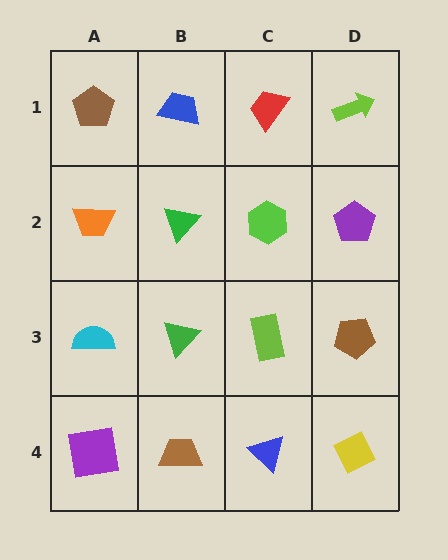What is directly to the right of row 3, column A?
A green triangle.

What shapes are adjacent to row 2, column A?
A brown pentagon (row 1, column A), a cyan semicircle (row 3, column A), a green triangle (row 2, column B).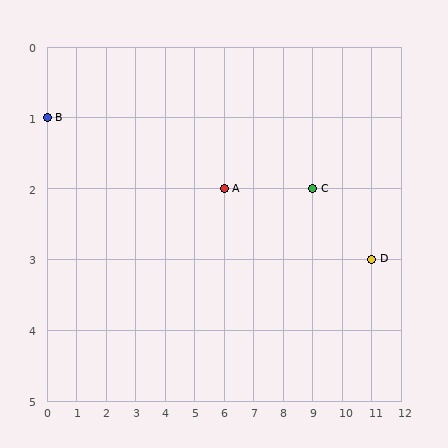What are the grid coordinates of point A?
Point A is at grid coordinates (6, 2).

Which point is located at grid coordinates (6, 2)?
Point A is at (6, 2).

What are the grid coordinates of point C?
Point C is at grid coordinates (9, 2).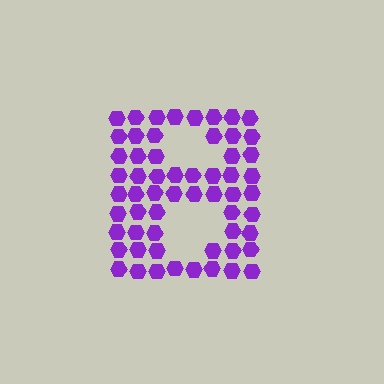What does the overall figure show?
The overall figure shows the letter B.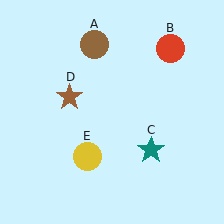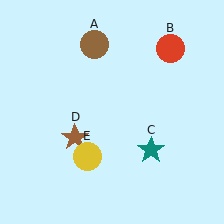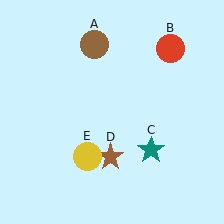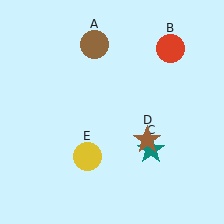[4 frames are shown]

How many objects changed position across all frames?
1 object changed position: brown star (object D).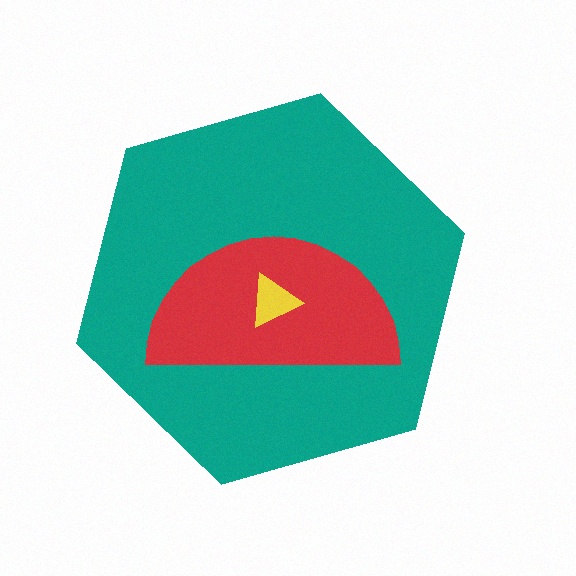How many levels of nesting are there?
3.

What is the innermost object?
The yellow triangle.